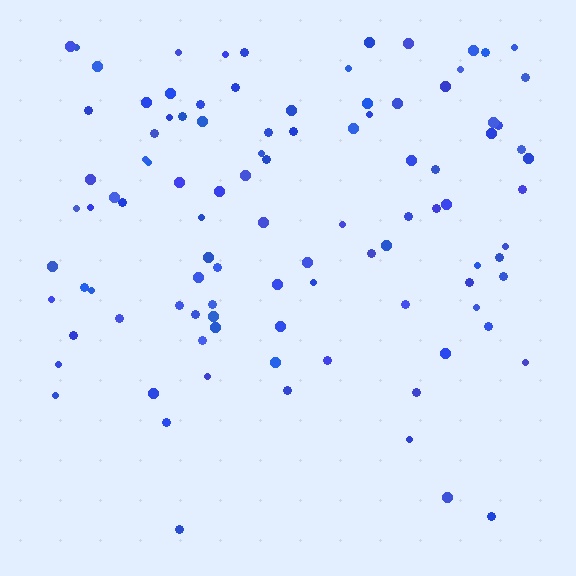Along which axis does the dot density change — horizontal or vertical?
Vertical.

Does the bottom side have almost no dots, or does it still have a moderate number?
Still a moderate number, just noticeably fewer than the top.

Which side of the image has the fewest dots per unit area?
The bottom.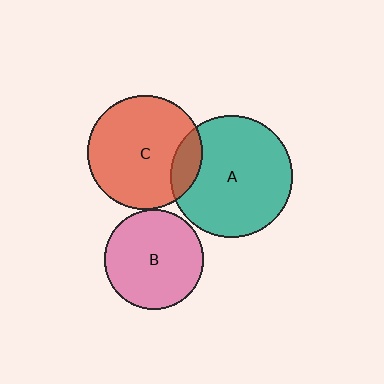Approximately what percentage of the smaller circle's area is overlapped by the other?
Approximately 5%.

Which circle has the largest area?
Circle A (teal).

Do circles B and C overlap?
Yes.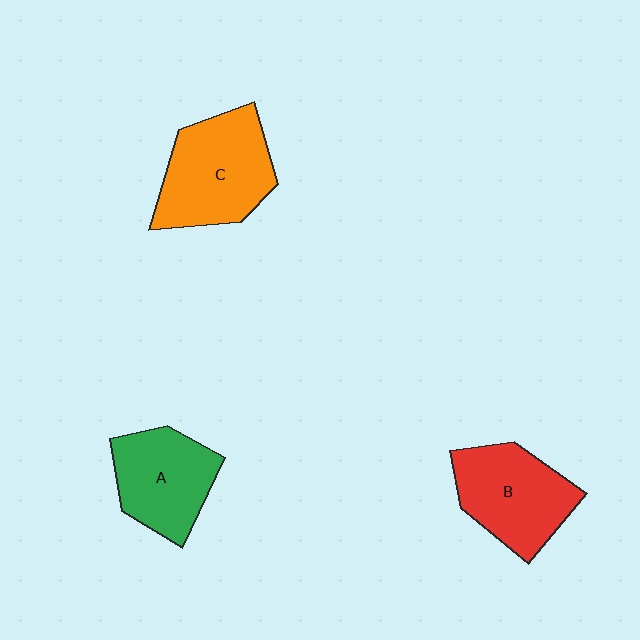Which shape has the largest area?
Shape C (orange).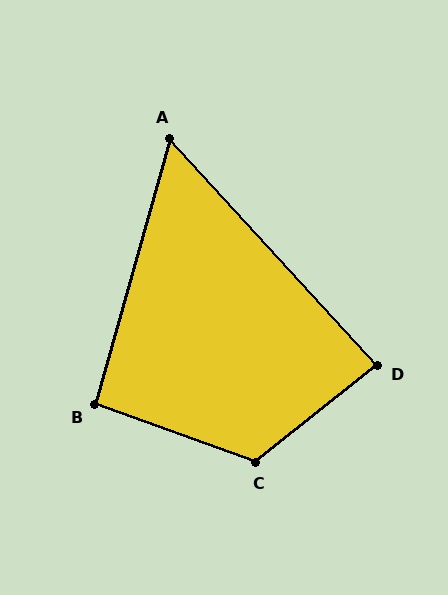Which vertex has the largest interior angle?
C, at approximately 122 degrees.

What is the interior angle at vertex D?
Approximately 86 degrees (approximately right).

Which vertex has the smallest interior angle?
A, at approximately 58 degrees.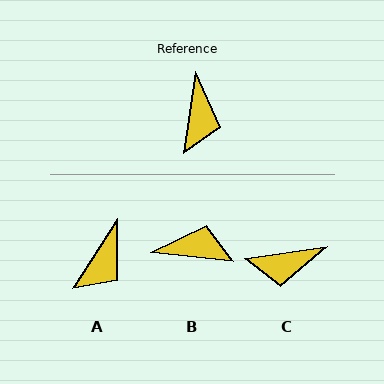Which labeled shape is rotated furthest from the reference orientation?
B, about 92 degrees away.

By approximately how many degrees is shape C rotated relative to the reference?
Approximately 74 degrees clockwise.